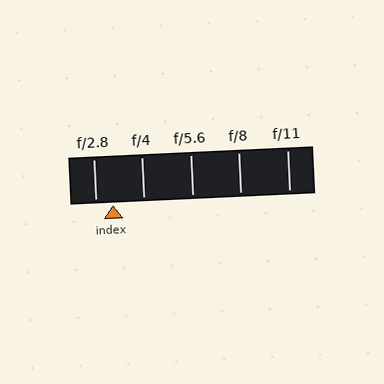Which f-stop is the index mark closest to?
The index mark is closest to f/2.8.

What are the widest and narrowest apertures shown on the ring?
The widest aperture shown is f/2.8 and the narrowest is f/11.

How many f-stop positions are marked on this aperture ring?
There are 5 f-stop positions marked.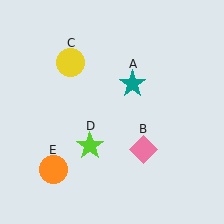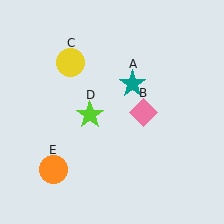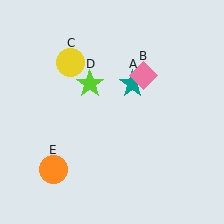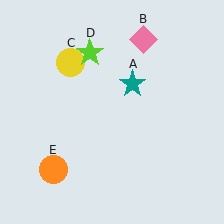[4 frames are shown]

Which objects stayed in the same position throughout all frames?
Teal star (object A) and yellow circle (object C) and orange circle (object E) remained stationary.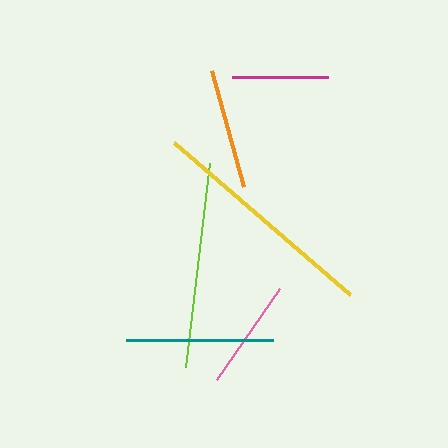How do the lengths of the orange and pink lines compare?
The orange and pink lines are approximately the same length.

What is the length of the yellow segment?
The yellow segment is approximately 233 pixels long.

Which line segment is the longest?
The yellow line is the longest at approximately 233 pixels.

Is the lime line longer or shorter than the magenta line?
The lime line is longer than the magenta line.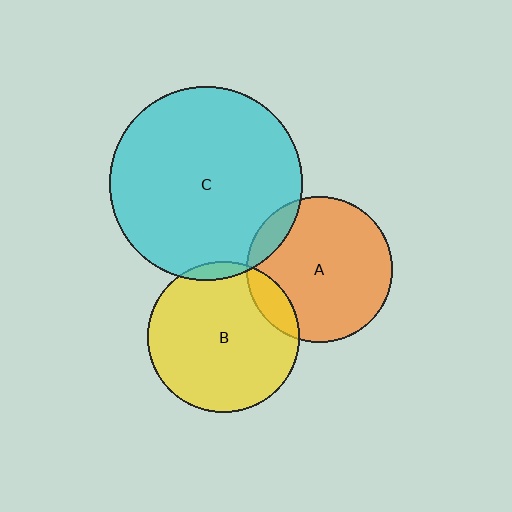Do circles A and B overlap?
Yes.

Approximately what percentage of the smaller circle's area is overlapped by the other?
Approximately 10%.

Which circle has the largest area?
Circle C (cyan).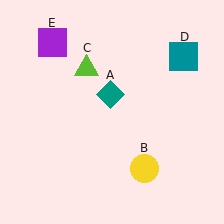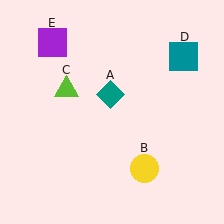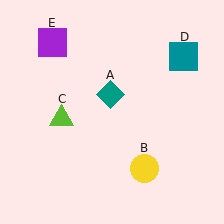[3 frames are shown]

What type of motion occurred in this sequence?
The lime triangle (object C) rotated counterclockwise around the center of the scene.